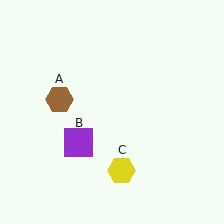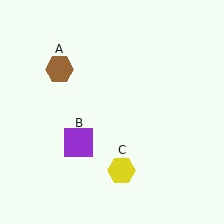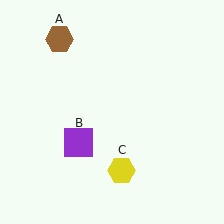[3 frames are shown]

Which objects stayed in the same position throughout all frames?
Purple square (object B) and yellow hexagon (object C) remained stationary.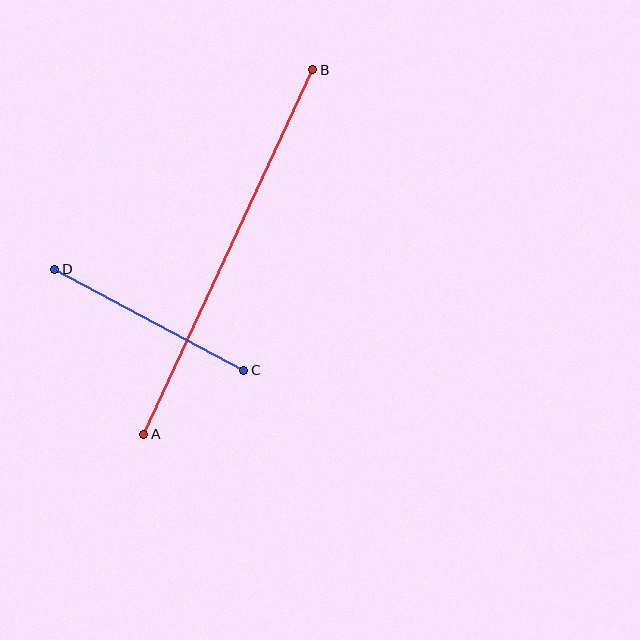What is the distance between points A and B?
The distance is approximately 402 pixels.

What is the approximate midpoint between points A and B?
The midpoint is at approximately (228, 252) pixels.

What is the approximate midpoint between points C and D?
The midpoint is at approximately (149, 320) pixels.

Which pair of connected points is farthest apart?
Points A and B are farthest apart.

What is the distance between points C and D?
The distance is approximately 214 pixels.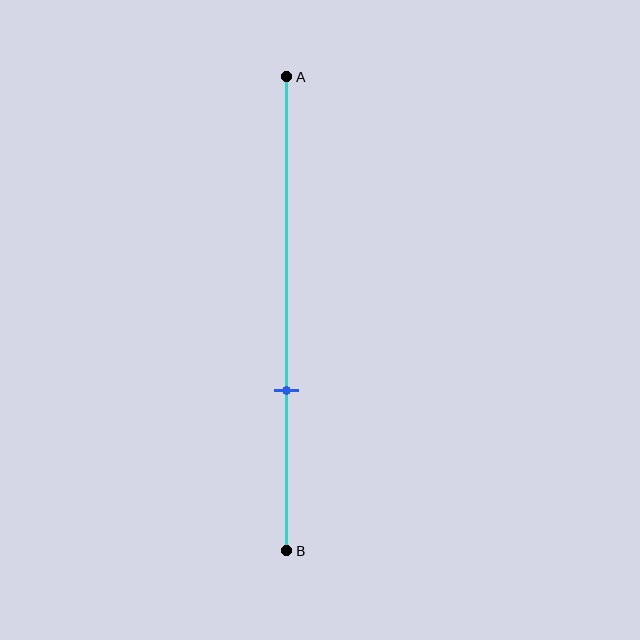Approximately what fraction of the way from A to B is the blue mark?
The blue mark is approximately 65% of the way from A to B.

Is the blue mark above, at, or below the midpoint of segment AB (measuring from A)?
The blue mark is below the midpoint of segment AB.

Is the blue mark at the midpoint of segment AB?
No, the mark is at about 65% from A, not at the 50% midpoint.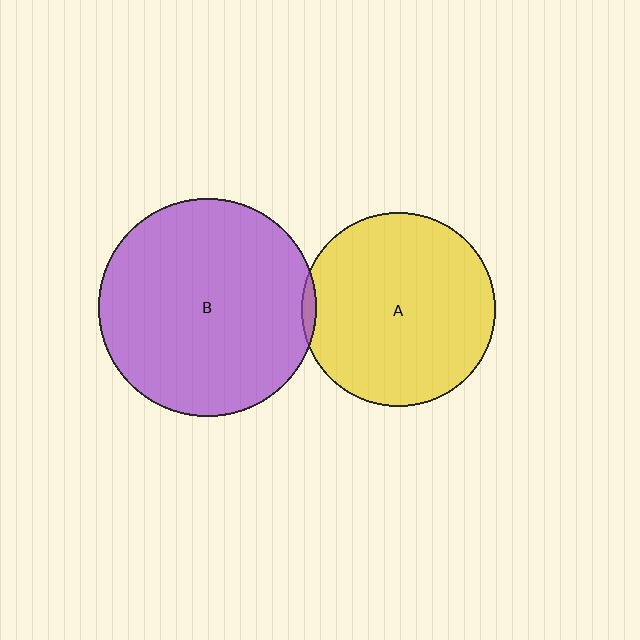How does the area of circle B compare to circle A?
Approximately 1.3 times.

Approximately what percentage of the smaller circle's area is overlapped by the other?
Approximately 5%.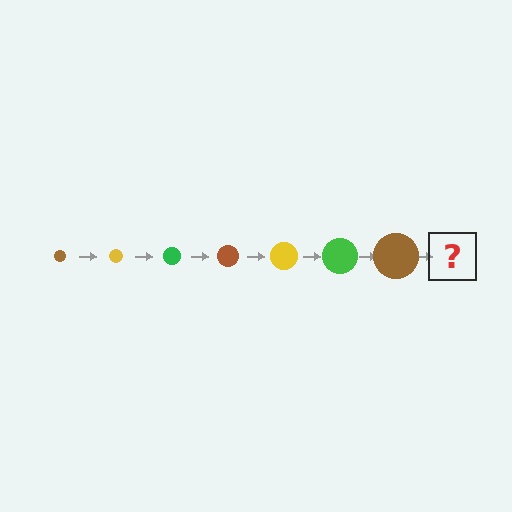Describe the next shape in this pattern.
It should be a yellow circle, larger than the previous one.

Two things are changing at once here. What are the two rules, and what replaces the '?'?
The two rules are that the circle grows larger each step and the color cycles through brown, yellow, and green. The '?' should be a yellow circle, larger than the previous one.